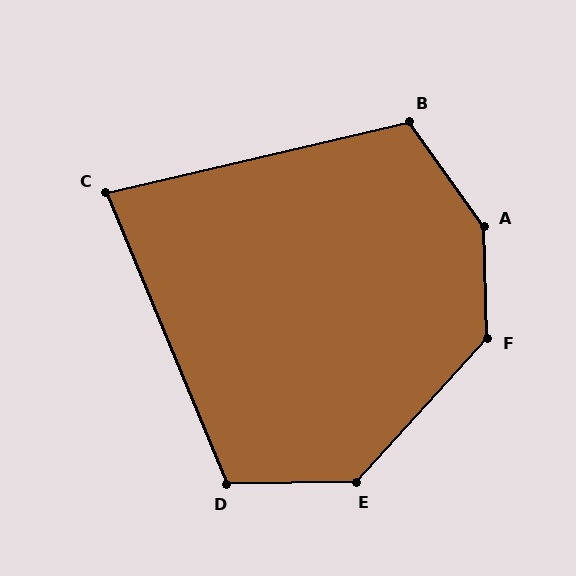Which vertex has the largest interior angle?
A, at approximately 146 degrees.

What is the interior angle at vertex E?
Approximately 133 degrees (obtuse).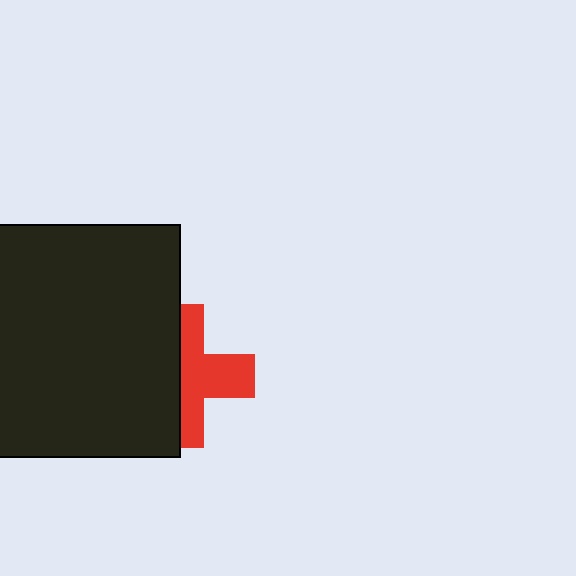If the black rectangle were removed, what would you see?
You would see the complete red cross.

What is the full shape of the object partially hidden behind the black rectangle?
The partially hidden object is a red cross.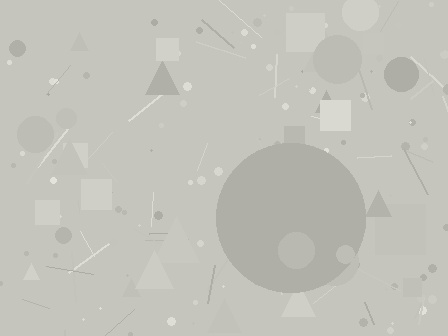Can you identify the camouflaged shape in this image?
The camouflaged shape is a circle.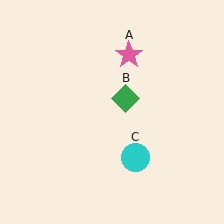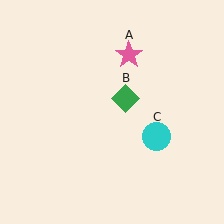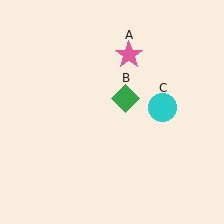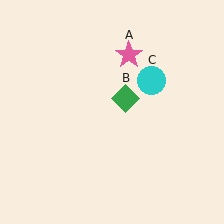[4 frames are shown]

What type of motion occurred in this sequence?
The cyan circle (object C) rotated counterclockwise around the center of the scene.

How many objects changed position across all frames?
1 object changed position: cyan circle (object C).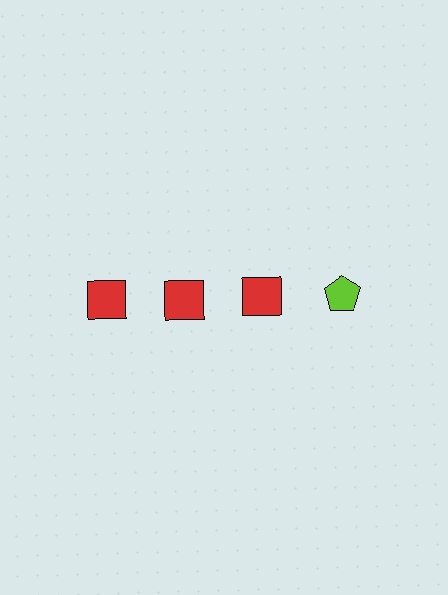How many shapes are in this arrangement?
There are 4 shapes arranged in a grid pattern.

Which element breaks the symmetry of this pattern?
The lime pentagon in the top row, second from right column breaks the symmetry. All other shapes are red squares.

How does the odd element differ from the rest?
It differs in both color (lime instead of red) and shape (pentagon instead of square).